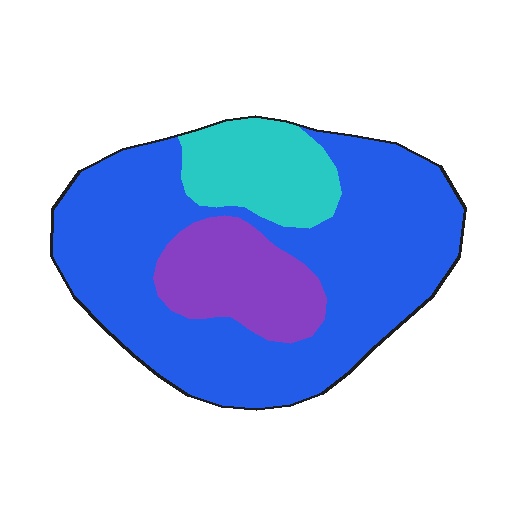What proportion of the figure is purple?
Purple takes up about one sixth (1/6) of the figure.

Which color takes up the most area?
Blue, at roughly 70%.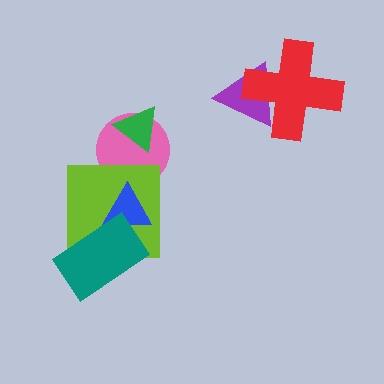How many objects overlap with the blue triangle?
2 objects overlap with the blue triangle.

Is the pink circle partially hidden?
Yes, it is partially covered by another shape.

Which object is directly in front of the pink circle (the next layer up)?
The green triangle is directly in front of the pink circle.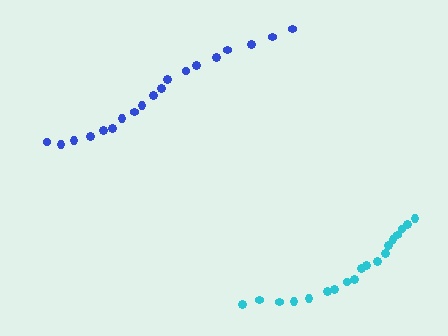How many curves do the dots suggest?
There are 2 distinct paths.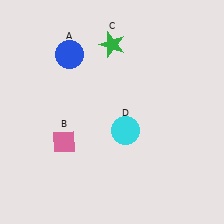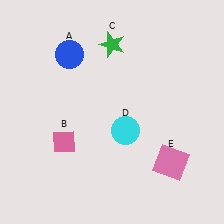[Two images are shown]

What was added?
A pink square (E) was added in Image 2.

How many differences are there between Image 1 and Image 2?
There is 1 difference between the two images.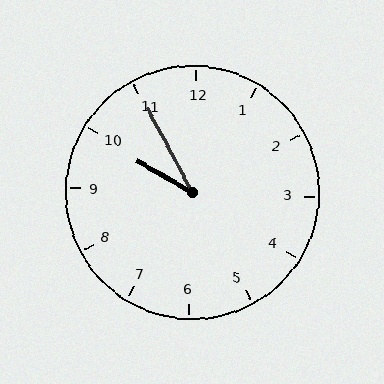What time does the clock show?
9:55.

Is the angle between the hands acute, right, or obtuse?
It is acute.